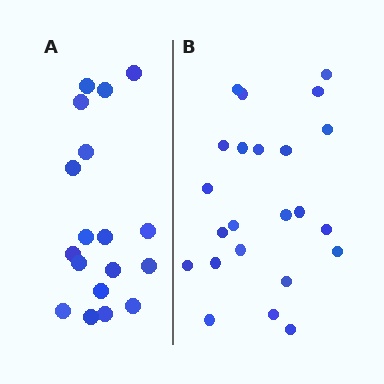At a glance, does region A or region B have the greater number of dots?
Region B (the right region) has more dots.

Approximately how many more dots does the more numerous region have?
Region B has about 5 more dots than region A.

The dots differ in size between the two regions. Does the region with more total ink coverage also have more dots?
No. Region A has more total ink coverage because its dots are larger, but region B actually contains more individual dots. Total area can be misleading — the number of items is what matters here.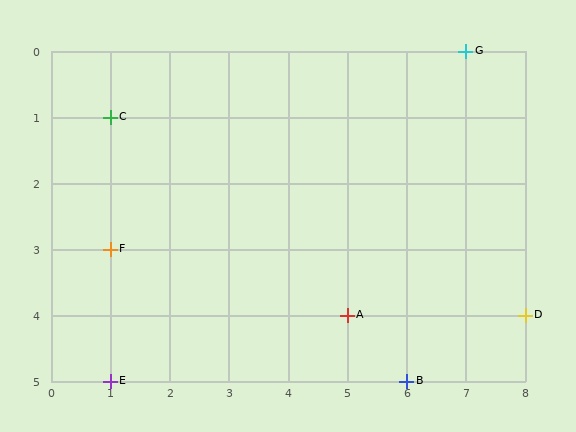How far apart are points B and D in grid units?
Points B and D are 2 columns and 1 row apart (about 2.2 grid units diagonally).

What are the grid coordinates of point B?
Point B is at grid coordinates (6, 5).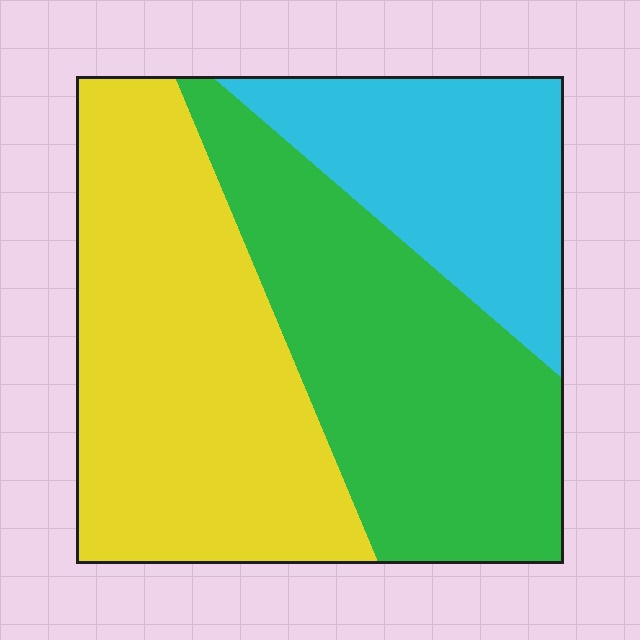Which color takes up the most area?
Yellow, at roughly 40%.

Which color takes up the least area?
Cyan, at roughly 25%.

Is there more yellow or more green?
Yellow.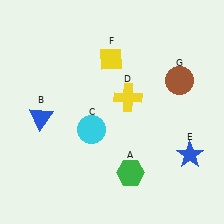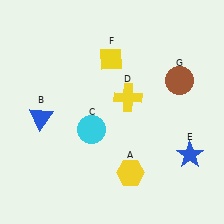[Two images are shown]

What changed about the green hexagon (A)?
In Image 1, A is green. In Image 2, it changed to yellow.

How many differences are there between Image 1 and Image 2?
There is 1 difference between the two images.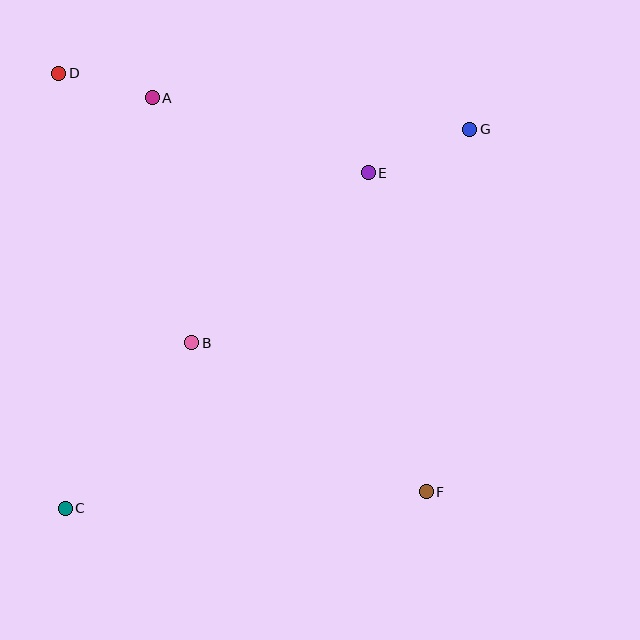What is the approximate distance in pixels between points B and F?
The distance between B and F is approximately 278 pixels.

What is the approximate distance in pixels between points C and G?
The distance between C and G is approximately 554 pixels.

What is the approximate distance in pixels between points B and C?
The distance between B and C is approximately 208 pixels.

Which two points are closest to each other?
Points A and D are closest to each other.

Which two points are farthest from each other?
Points D and F are farthest from each other.